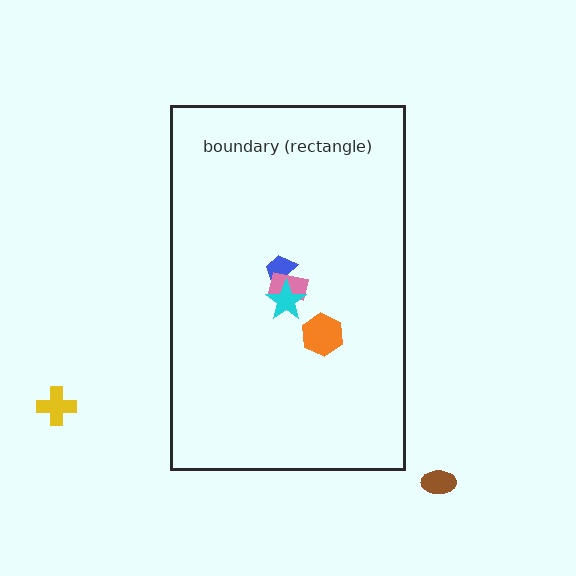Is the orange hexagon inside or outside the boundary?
Inside.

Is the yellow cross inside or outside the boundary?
Outside.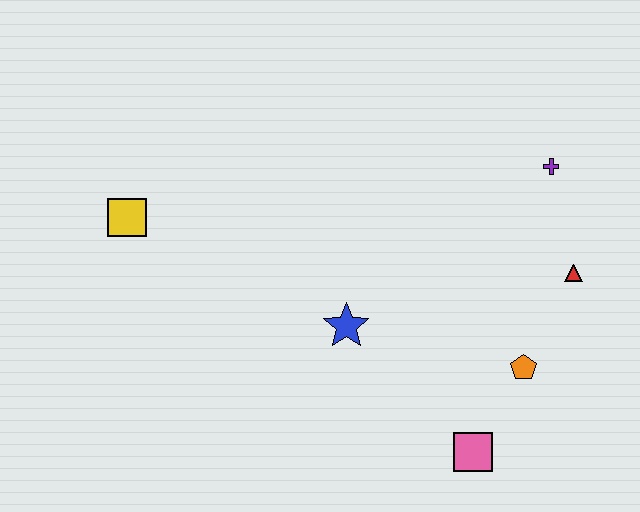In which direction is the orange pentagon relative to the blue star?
The orange pentagon is to the right of the blue star.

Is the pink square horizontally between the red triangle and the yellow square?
Yes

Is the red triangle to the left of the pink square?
No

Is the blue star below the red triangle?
Yes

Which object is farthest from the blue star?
The purple cross is farthest from the blue star.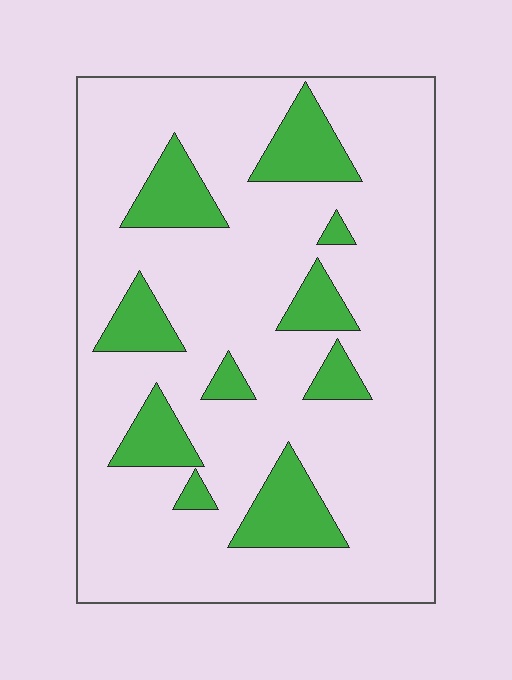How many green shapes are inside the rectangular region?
10.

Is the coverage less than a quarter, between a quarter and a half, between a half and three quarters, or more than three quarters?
Less than a quarter.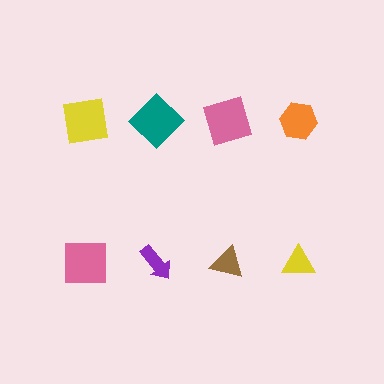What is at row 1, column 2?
A teal diamond.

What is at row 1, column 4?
An orange hexagon.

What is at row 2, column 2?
A purple arrow.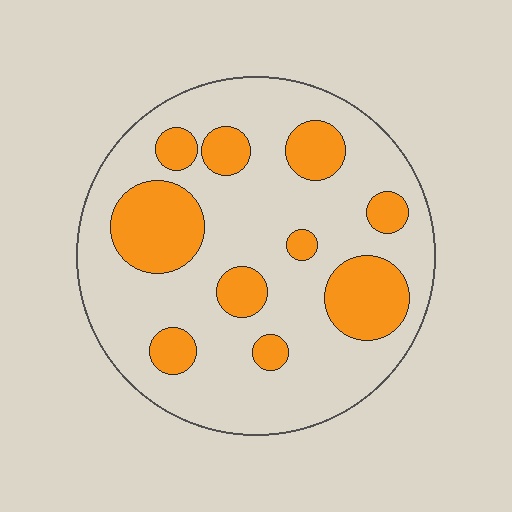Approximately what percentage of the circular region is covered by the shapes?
Approximately 25%.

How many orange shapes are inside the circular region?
10.